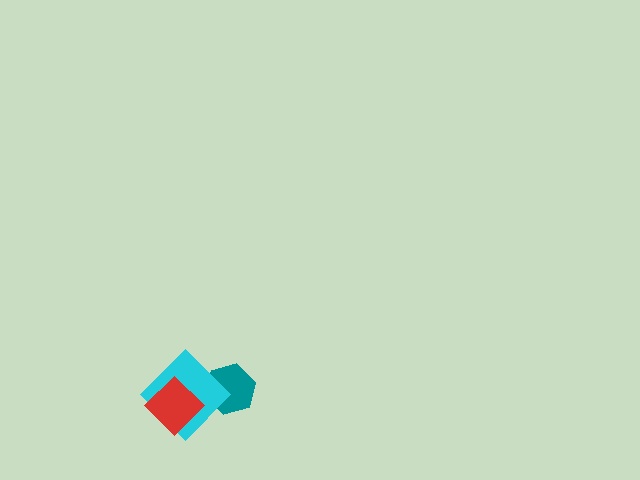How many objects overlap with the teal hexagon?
1 object overlaps with the teal hexagon.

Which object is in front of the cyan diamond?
The red diamond is in front of the cyan diamond.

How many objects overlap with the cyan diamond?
2 objects overlap with the cyan diamond.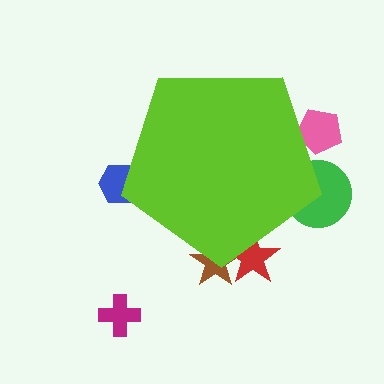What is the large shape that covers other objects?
A lime pentagon.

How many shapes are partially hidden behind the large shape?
5 shapes are partially hidden.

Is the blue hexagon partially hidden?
Yes, the blue hexagon is partially hidden behind the lime pentagon.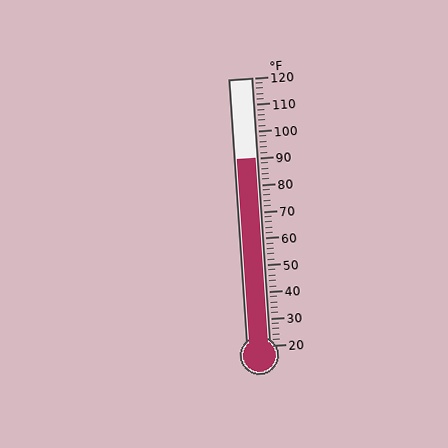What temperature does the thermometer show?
The thermometer shows approximately 90°F.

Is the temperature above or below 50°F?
The temperature is above 50°F.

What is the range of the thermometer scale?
The thermometer scale ranges from 20°F to 120°F.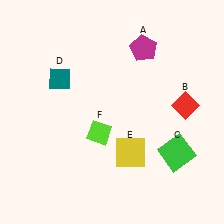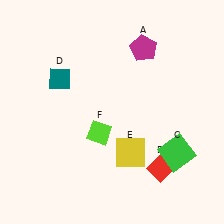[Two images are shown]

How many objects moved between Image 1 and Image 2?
1 object moved between the two images.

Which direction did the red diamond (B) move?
The red diamond (B) moved down.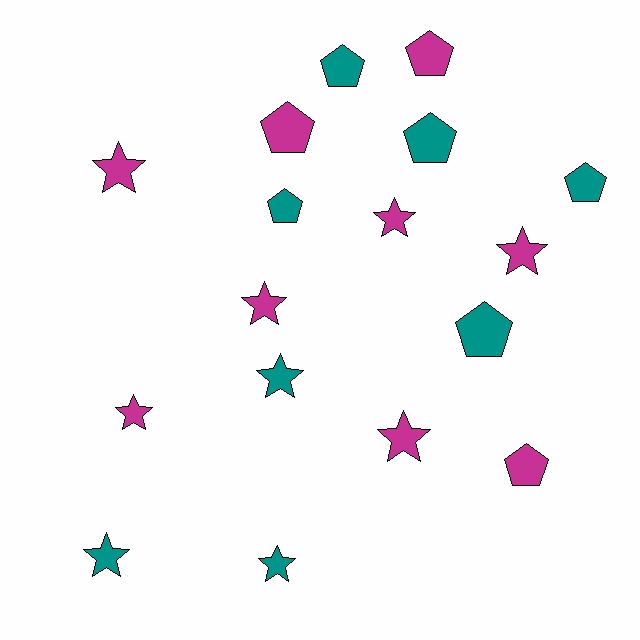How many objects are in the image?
There are 17 objects.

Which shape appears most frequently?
Star, with 9 objects.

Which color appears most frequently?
Magenta, with 9 objects.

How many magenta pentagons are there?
There are 3 magenta pentagons.